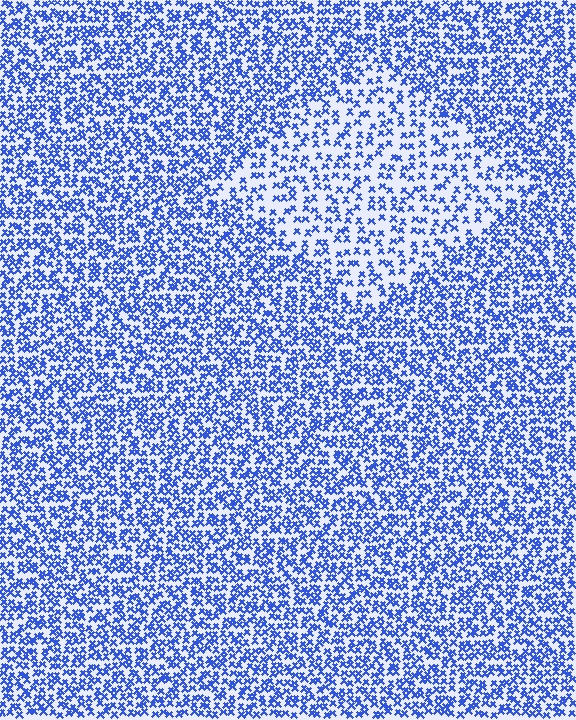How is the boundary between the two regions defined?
The boundary is defined by a change in element density (approximately 1.9x ratio). All elements are the same color, size, and shape.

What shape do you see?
I see a diamond.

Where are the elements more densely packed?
The elements are more densely packed outside the diamond boundary.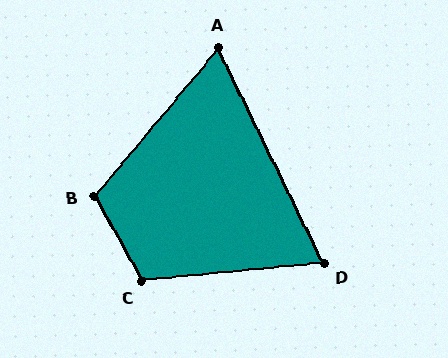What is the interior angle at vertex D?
Approximately 69 degrees (acute).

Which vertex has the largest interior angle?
C, at approximately 114 degrees.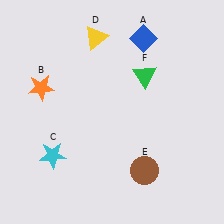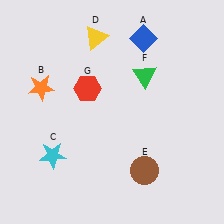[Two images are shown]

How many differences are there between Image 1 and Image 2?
There is 1 difference between the two images.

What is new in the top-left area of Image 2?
A red hexagon (G) was added in the top-left area of Image 2.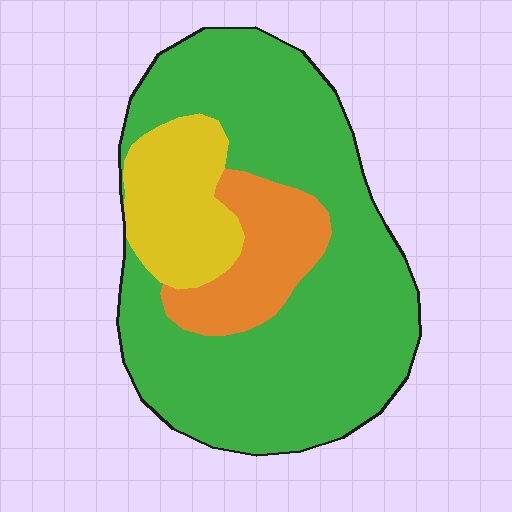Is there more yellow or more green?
Green.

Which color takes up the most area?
Green, at roughly 70%.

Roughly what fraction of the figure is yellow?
Yellow takes up about one sixth (1/6) of the figure.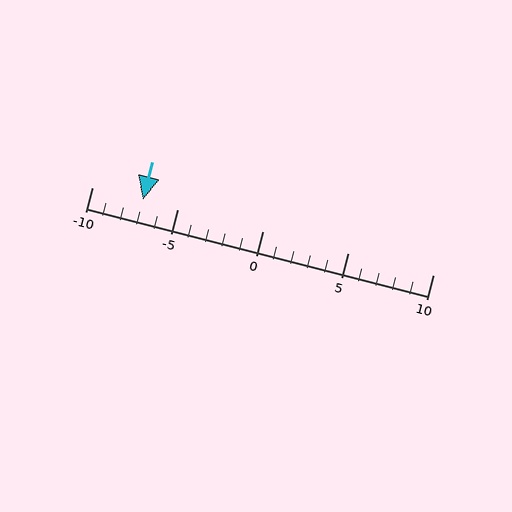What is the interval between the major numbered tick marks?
The major tick marks are spaced 5 units apart.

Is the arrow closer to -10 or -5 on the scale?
The arrow is closer to -5.